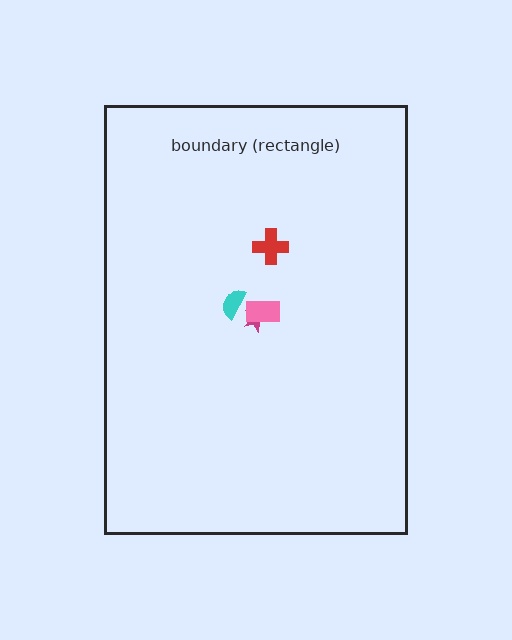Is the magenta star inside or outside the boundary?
Inside.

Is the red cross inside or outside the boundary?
Inside.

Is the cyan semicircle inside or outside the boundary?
Inside.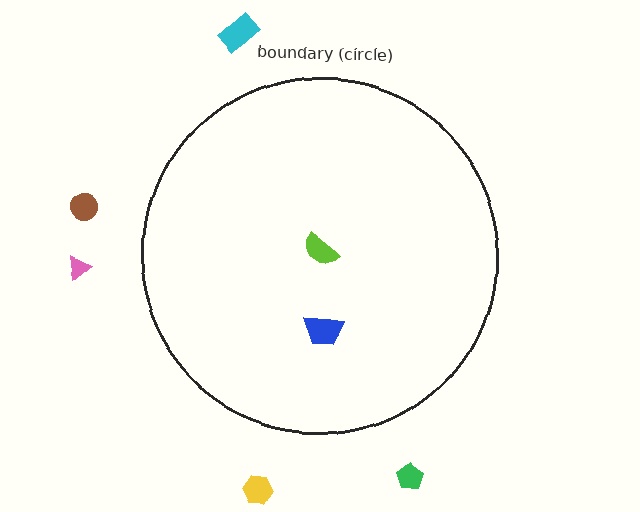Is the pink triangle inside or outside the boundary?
Outside.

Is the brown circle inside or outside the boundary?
Outside.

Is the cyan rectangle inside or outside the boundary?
Outside.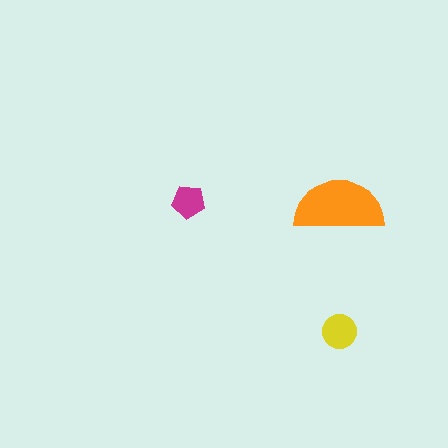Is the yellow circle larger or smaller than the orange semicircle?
Smaller.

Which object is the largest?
The orange semicircle.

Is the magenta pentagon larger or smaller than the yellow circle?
Smaller.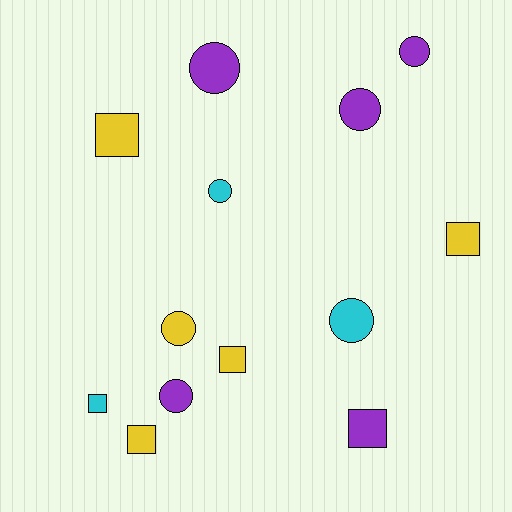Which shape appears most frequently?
Circle, with 7 objects.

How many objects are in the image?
There are 13 objects.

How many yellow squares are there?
There are 4 yellow squares.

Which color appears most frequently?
Yellow, with 5 objects.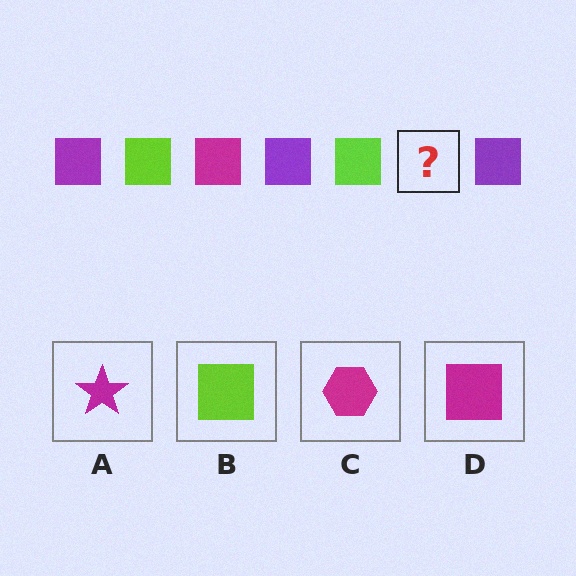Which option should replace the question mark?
Option D.